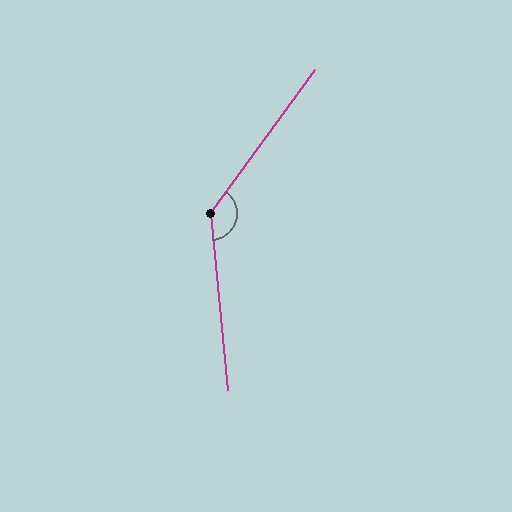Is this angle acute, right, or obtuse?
It is obtuse.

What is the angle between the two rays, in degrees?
Approximately 138 degrees.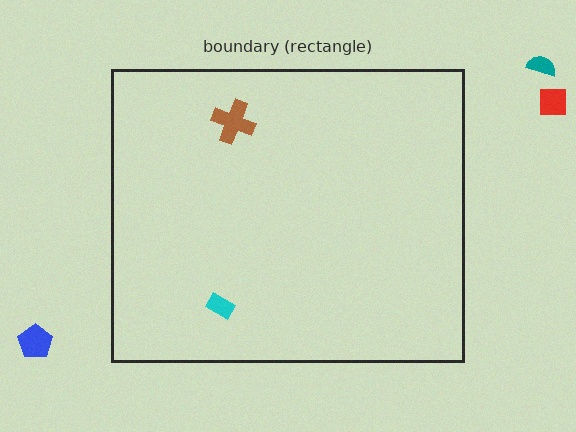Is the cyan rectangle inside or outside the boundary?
Inside.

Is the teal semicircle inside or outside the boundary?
Outside.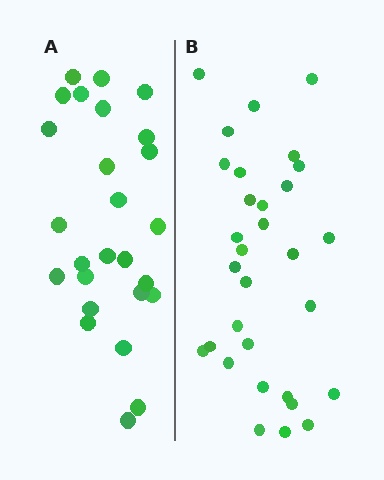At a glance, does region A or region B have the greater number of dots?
Region B (the right region) has more dots.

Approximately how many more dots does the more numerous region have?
Region B has about 5 more dots than region A.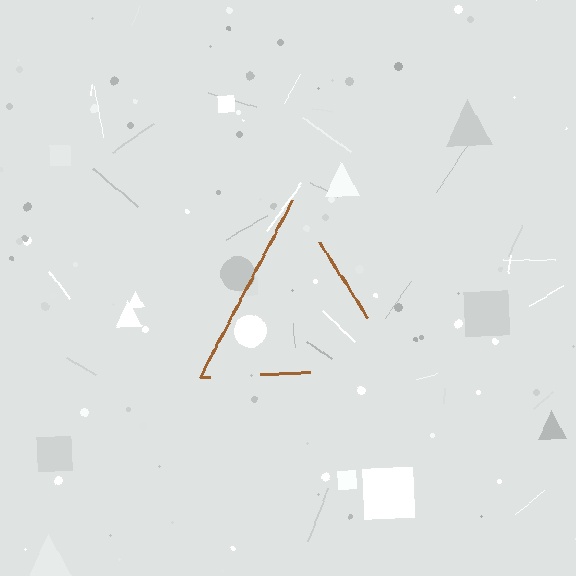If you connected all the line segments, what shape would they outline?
They would outline a triangle.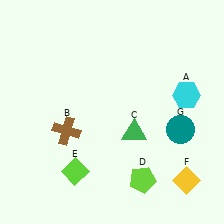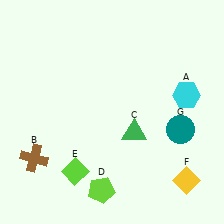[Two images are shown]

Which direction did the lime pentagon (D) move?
The lime pentagon (D) moved left.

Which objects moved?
The objects that moved are: the brown cross (B), the lime pentagon (D).